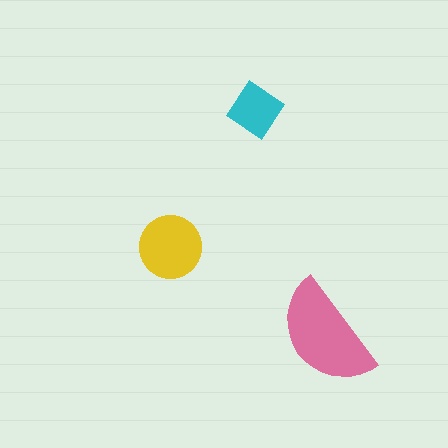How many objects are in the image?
There are 3 objects in the image.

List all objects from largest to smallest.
The pink semicircle, the yellow circle, the cyan diamond.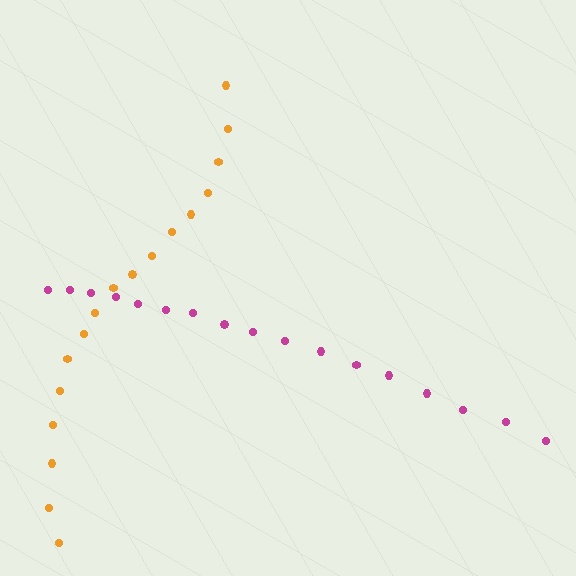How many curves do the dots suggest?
There are 2 distinct paths.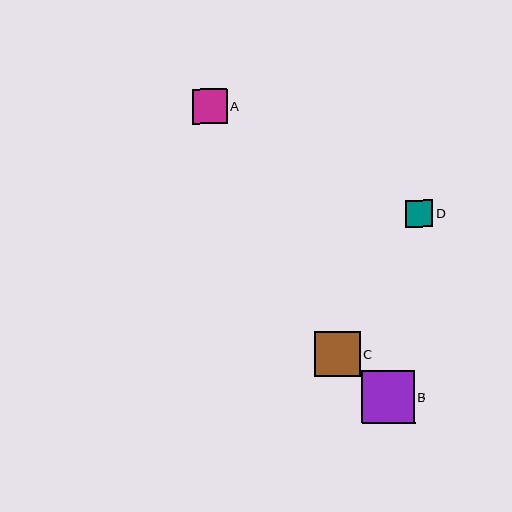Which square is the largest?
Square B is the largest with a size of approximately 53 pixels.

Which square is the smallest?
Square D is the smallest with a size of approximately 27 pixels.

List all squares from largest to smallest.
From largest to smallest: B, C, A, D.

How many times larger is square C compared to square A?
Square C is approximately 1.3 times the size of square A.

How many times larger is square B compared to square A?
Square B is approximately 1.5 times the size of square A.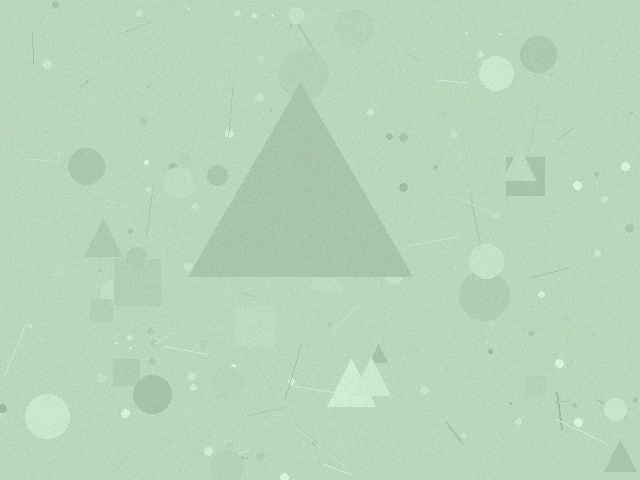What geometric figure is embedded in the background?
A triangle is embedded in the background.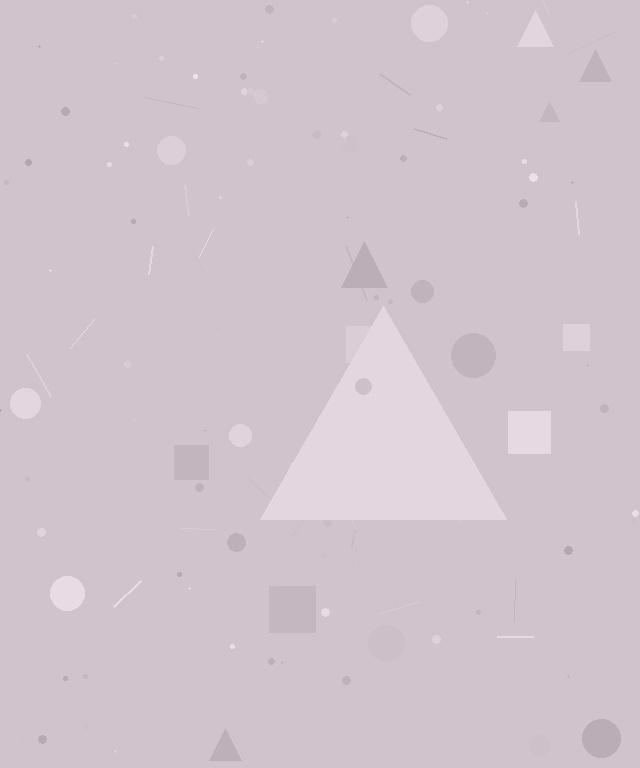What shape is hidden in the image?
A triangle is hidden in the image.